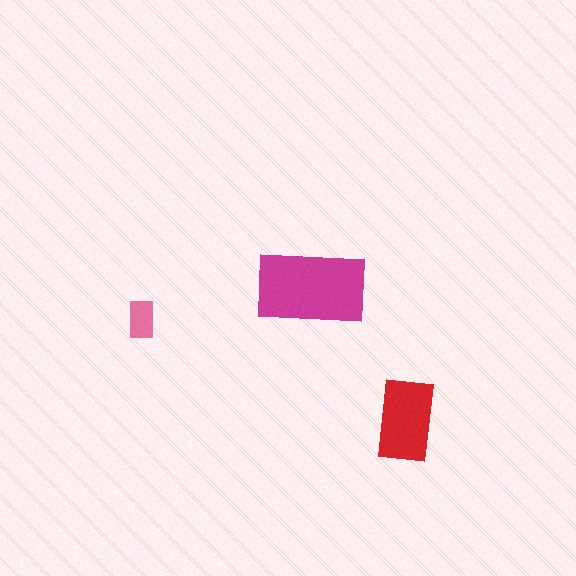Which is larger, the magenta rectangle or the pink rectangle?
The magenta one.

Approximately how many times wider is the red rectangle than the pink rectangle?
About 2 times wider.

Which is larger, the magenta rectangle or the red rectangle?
The magenta one.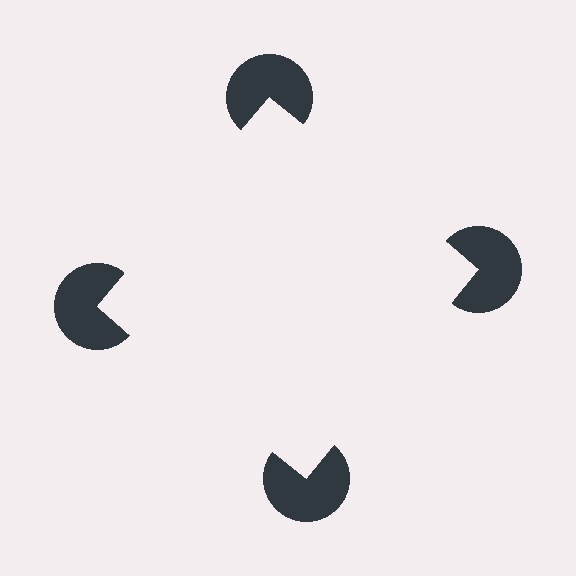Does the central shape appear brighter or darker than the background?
It typically appears slightly brighter than the background, even though no actual brightness change is drawn.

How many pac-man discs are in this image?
There are 4 — one at each vertex of the illusory square.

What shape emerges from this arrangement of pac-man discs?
An illusory square — its edges are inferred from the aligned wedge cuts in the pac-man discs, not physically drawn.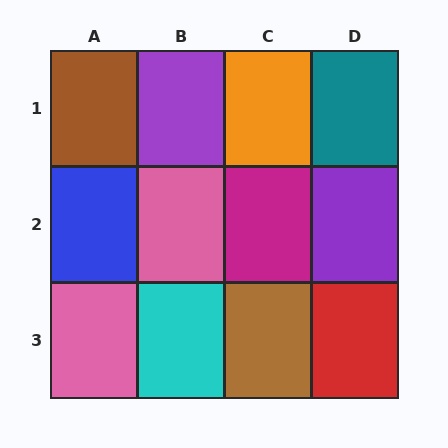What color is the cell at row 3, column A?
Pink.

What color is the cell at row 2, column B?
Pink.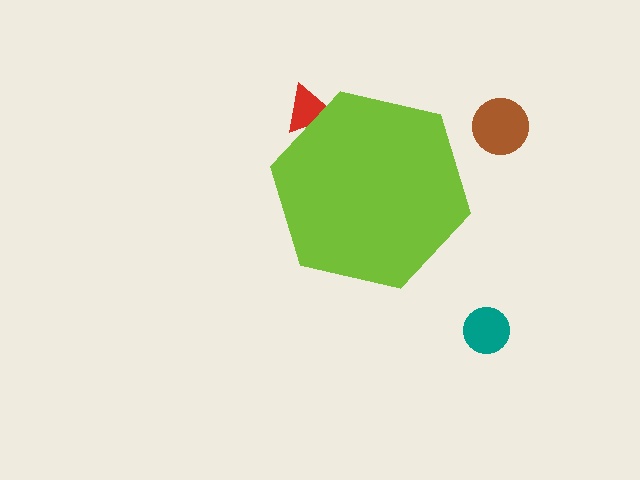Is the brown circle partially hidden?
No, the brown circle is fully visible.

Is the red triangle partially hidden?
Yes, the red triangle is partially hidden behind the lime hexagon.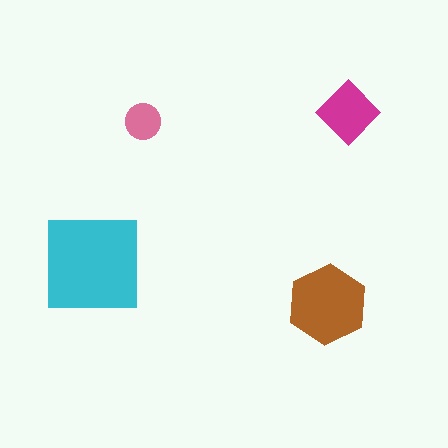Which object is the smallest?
The pink circle.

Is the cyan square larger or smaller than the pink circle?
Larger.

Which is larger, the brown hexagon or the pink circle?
The brown hexagon.